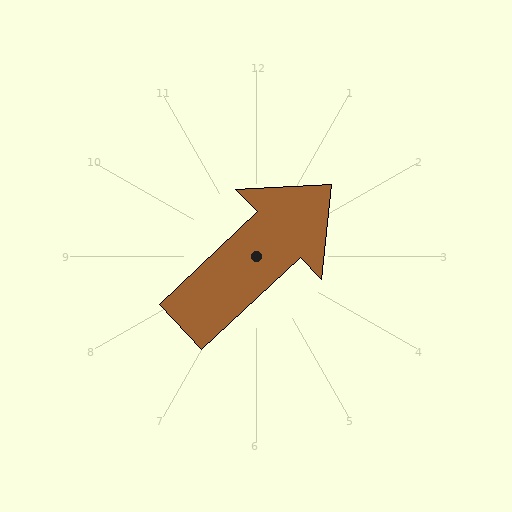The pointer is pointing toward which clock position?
Roughly 2 o'clock.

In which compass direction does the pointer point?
Northeast.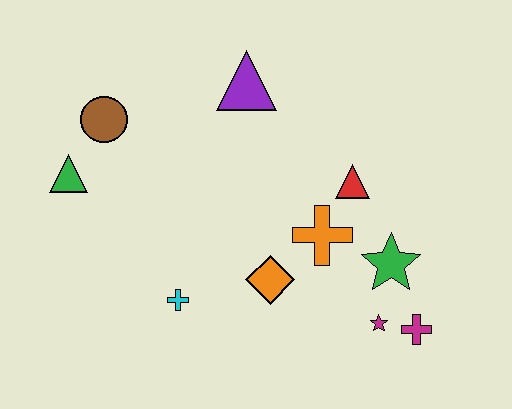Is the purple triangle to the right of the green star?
No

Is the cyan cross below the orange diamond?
Yes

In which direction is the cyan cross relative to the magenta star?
The cyan cross is to the left of the magenta star.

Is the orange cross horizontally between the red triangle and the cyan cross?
Yes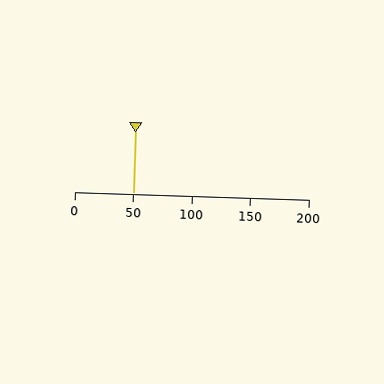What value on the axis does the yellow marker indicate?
The marker indicates approximately 50.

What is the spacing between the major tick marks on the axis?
The major ticks are spaced 50 apart.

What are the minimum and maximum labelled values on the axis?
The axis runs from 0 to 200.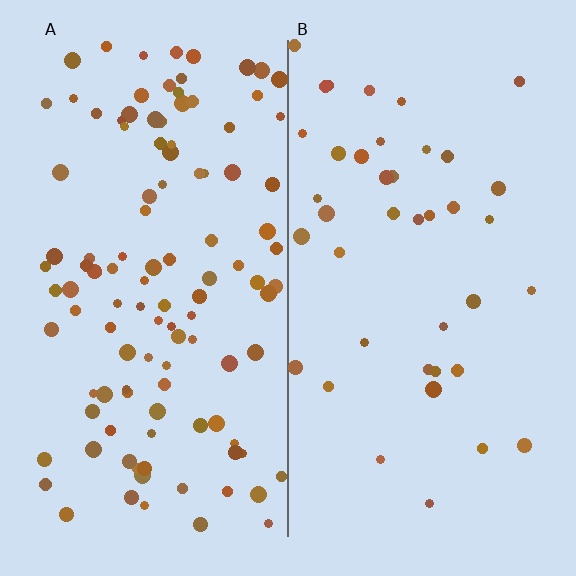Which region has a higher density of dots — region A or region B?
A (the left).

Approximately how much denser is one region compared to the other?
Approximately 2.8× — region A over region B.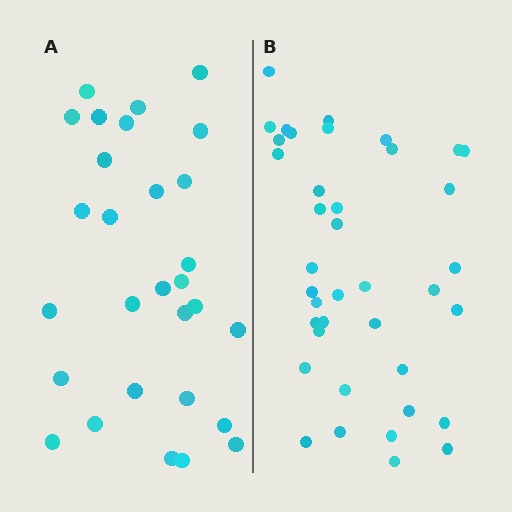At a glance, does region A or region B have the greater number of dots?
Region B (the right region) has more dots.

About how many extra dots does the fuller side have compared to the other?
Region B has roughly 10 or so more dots than region A.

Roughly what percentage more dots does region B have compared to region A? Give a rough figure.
About 35% more.